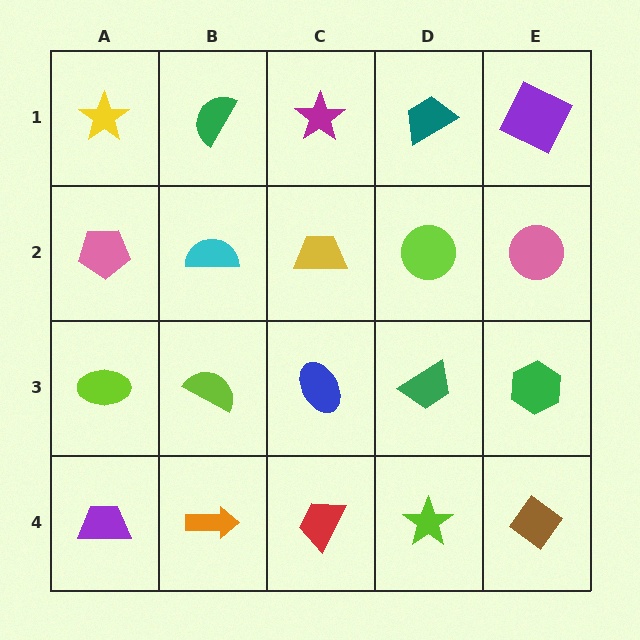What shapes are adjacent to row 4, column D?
A green trapezoid (row 3, column D), a red trapezoid (row 4, column C), a brown diamond (row 4, column E).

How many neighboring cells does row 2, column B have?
4.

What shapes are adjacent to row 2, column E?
A purple square (row 1, column E), a green hexagon (row 3, column E), a lime circle (row 2, column D).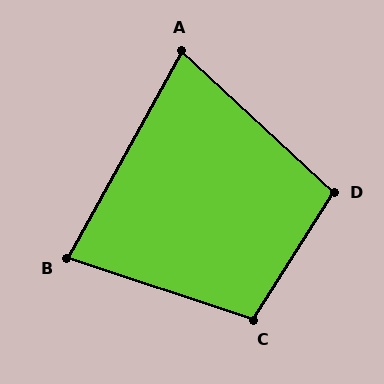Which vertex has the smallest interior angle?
A, at approximately 76 degrees.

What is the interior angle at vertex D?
Approximately 101 degrees (obtuse).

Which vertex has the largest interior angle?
C, at approximately 104 degrees.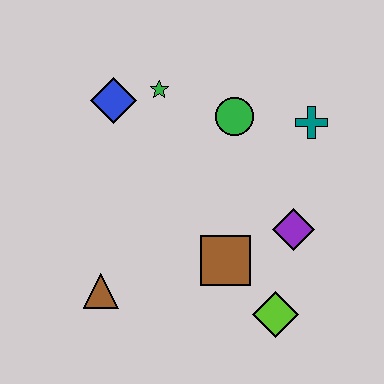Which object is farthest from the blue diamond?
The lime diamond is farthest from the blue diamond.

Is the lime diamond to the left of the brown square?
No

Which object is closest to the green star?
The blue diamond is closest to the green star.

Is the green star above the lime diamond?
Yes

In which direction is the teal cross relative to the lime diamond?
The teal cross is above the lime diamond.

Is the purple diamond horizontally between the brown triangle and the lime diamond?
No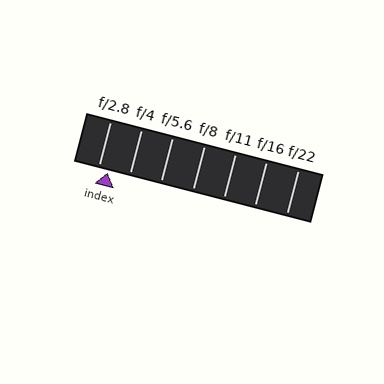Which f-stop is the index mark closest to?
The index mark is closest to f/2.8.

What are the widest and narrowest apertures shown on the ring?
The widest aperture shown is f/2.8 and the narrowest is f/22.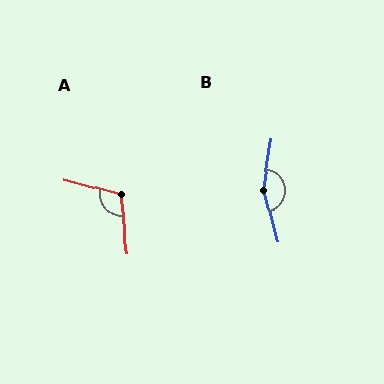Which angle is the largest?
B, at approximately 156 degrees.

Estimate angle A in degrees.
Approximately 109 degrees.